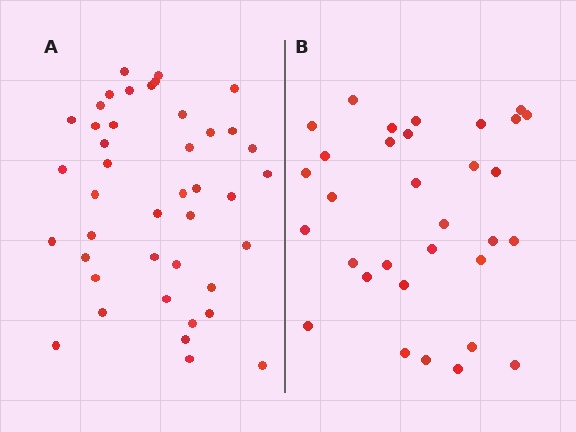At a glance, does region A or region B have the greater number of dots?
Region A (the left region) has more dots.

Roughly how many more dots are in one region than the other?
Region A has roughly 10 or so more dots than region B.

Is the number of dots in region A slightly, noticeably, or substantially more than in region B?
Region A has noticeably more, but not dramatically so. The ratio is roughly 1.3 to 1.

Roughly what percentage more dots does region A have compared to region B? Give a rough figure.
About 30% more.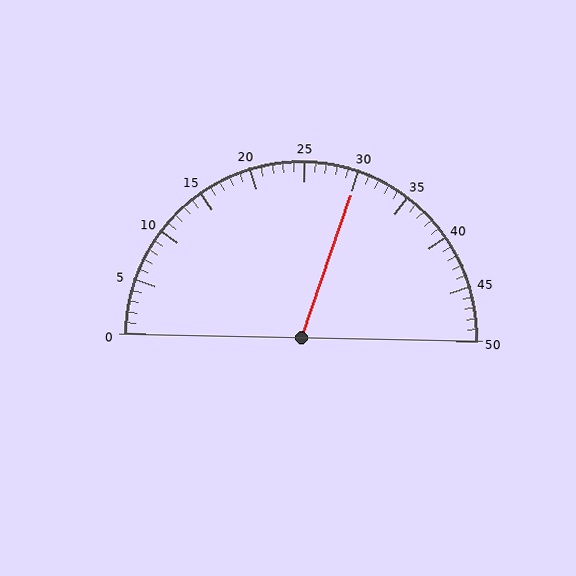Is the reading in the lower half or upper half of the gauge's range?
The reading is in the upper half of the range (0 to 50).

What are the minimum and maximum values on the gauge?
The gauge ranges from 0 to 50.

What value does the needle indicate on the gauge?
The needle indicates approximately 30.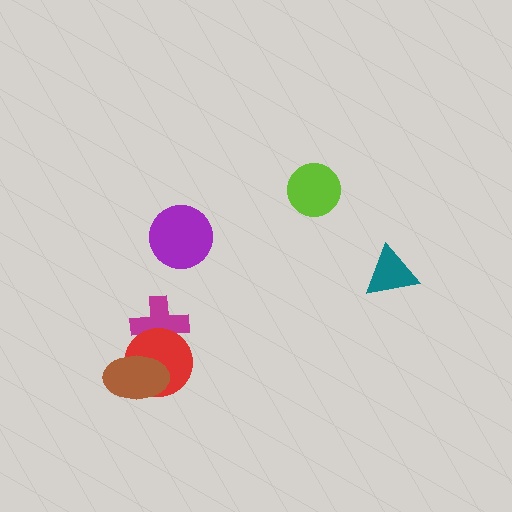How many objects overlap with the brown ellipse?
1 object overlaps with the brown ellipse.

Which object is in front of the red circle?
The brown ellipse is in front of the red circle.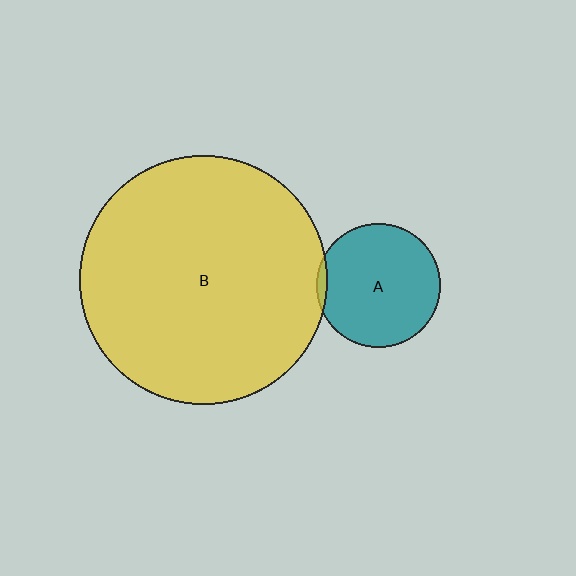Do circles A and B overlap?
Yes.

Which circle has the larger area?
Circle B (yellow).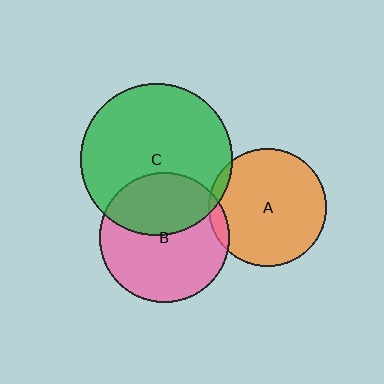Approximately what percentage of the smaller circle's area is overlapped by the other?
Approximately 5%.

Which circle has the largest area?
Circle C (green).